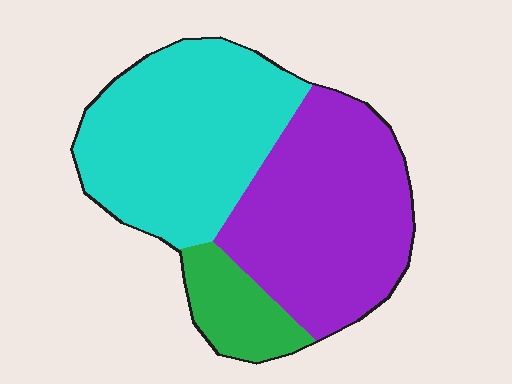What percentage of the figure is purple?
Purple covers around 45% of the figure.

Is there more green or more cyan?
Cyan.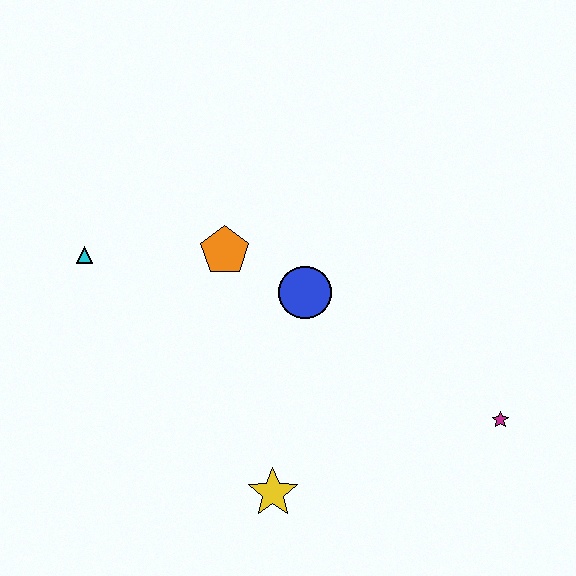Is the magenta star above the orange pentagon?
No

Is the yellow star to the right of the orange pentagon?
Yes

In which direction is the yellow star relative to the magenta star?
The yellow star is to the left of the magenta star.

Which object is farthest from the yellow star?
The cyan triangle is farthest from the yellow star.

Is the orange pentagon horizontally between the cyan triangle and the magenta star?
Yes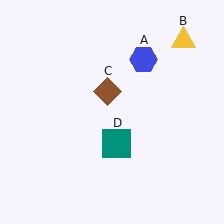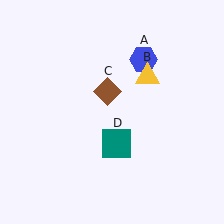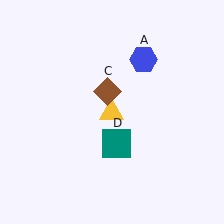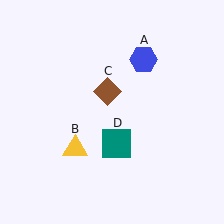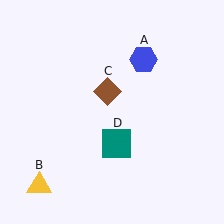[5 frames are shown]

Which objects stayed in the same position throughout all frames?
Blue hexagon (object A) and brown diamond (object C) and teal square (object D) remained stationary.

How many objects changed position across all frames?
1 object changed position: yellow triangle (object B).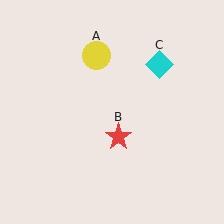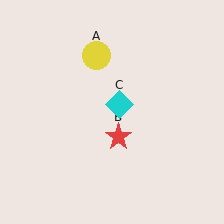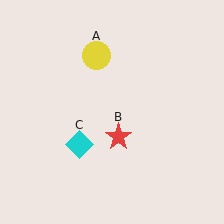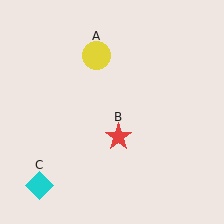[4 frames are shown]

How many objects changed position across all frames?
1 object changed position: cyan diamond (object C).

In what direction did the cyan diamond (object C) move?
The cyan diamond (object C) moved down and to the left.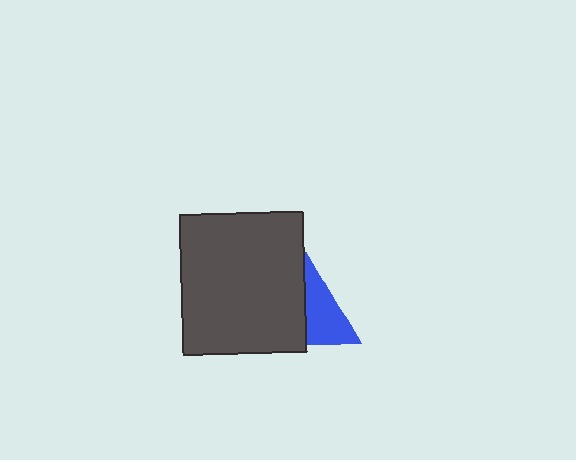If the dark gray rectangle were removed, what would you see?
You would see the complete blue triangle.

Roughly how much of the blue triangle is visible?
A small part of it is visible (roughly 36%).